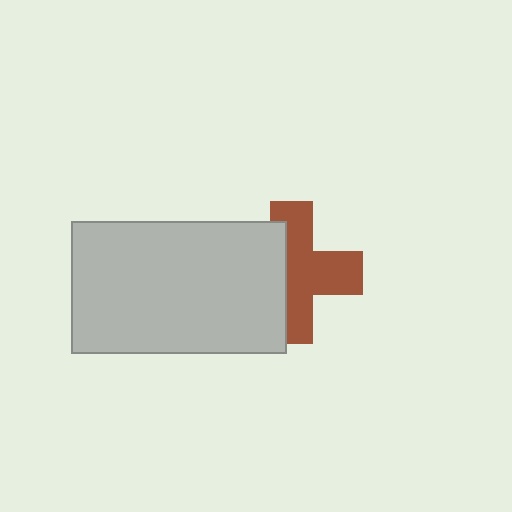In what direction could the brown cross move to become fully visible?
The brown cross could move right. That would shift it out from behind the light gray rectangle entirely.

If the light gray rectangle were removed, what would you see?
You would see the complete brown cross.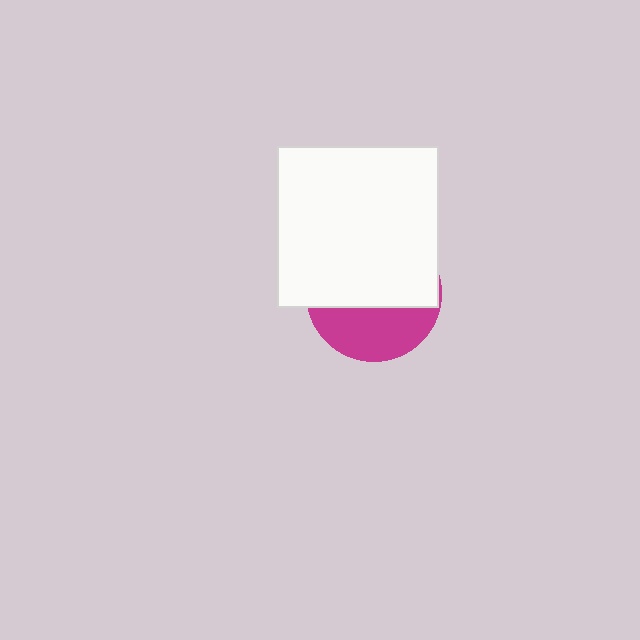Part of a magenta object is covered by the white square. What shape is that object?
It is a circle.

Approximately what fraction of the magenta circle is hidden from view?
Roughly 63% of the magenta circle is hidden behind the white square.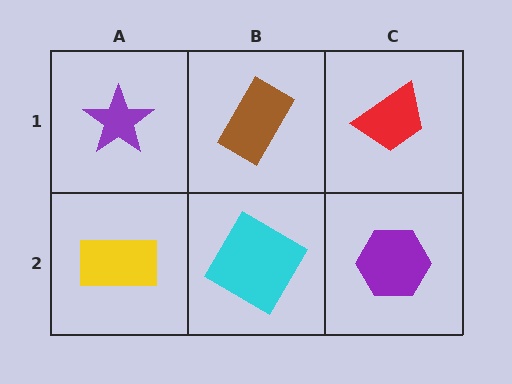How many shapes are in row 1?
3 shapes.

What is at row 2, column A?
A yellow rectangle.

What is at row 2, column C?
A purple hexagon.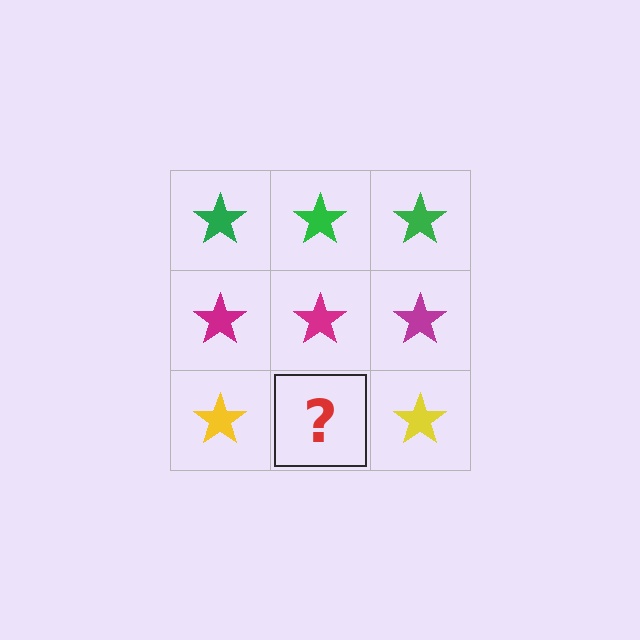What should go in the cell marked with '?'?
The missing cell should contain a yellow star.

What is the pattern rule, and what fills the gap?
The rule is that each row has a consistent color. The gap should be filled with a yellow star.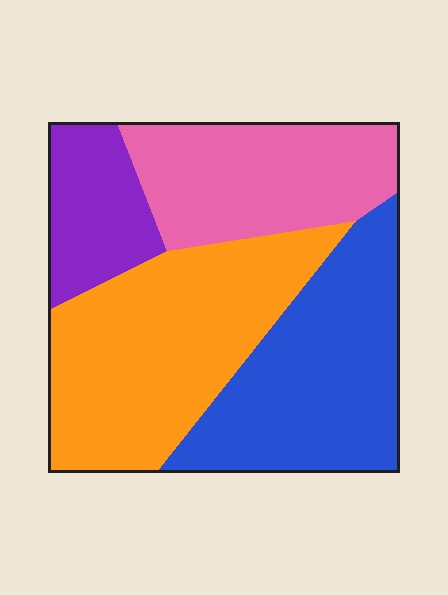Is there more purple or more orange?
Orange.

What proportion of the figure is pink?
Pink covers around 25% of the figure.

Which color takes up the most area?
Orange, at roughly 35%.